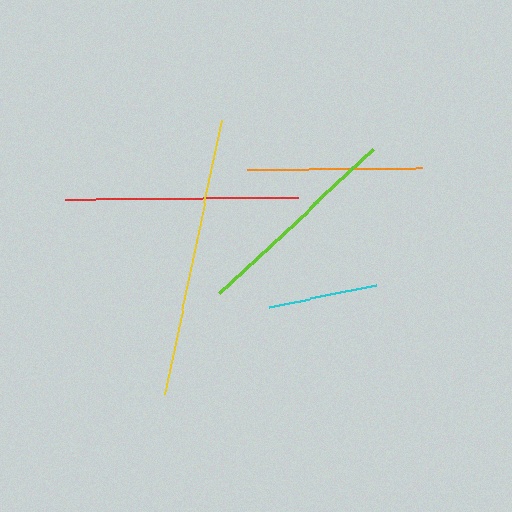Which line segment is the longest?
The yellow line is the longest at approximately 279 pixels.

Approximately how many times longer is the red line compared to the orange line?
The red line is approximately 1.3 times the length of the orange line.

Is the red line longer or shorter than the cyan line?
The red line is longer than the cyan line.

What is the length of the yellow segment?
The yellow segment is approximately 279 pixels long.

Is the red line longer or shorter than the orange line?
The red line is longer than the orange line.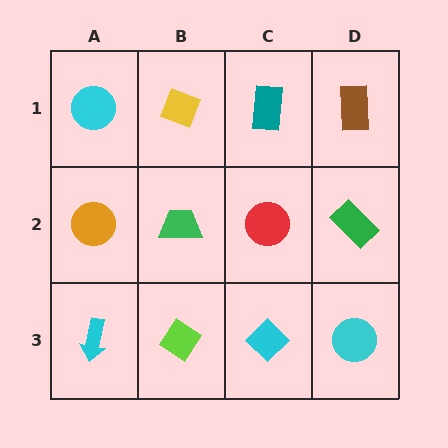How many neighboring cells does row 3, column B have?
3.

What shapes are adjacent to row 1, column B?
A green trapezoid (row 2, column B), a cyan circle (row 1, column A), a teal rectangle (row 1, column C).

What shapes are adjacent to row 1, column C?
A red circle (row 2, column C), a yellow diamond (row 1, column B), a brown rectangle (row 1, column D).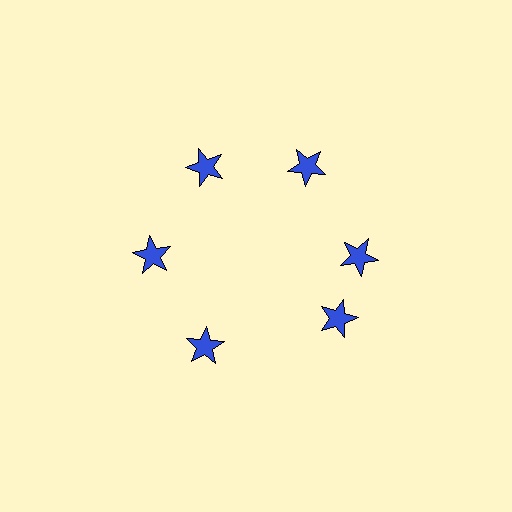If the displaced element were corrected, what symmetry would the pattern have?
It would have 6-fold rotational symmetry — the pattern would map onto itself every 60 degrees.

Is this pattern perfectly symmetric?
No. The 6 blue stars are arranged in a ring, but one element near the 5 o'clock position is rotated out of alignment along the ring, breaking the 6-fold rotational symmetry.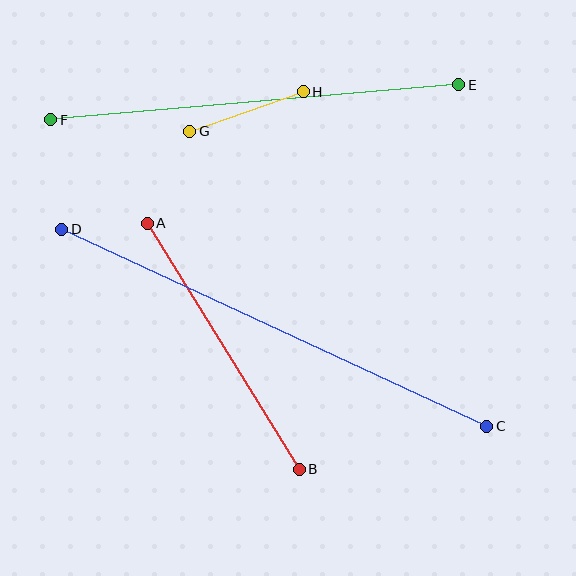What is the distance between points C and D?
The distance is approximately 468 pixels.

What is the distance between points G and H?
The distance is approximately 120 pixels.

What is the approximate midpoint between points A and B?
The midpoint is at approximately (223, 346) pixels.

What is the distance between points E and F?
The distance is approximately 409 pixels.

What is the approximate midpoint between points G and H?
The midpoint is at approximately (246, 111) pixels.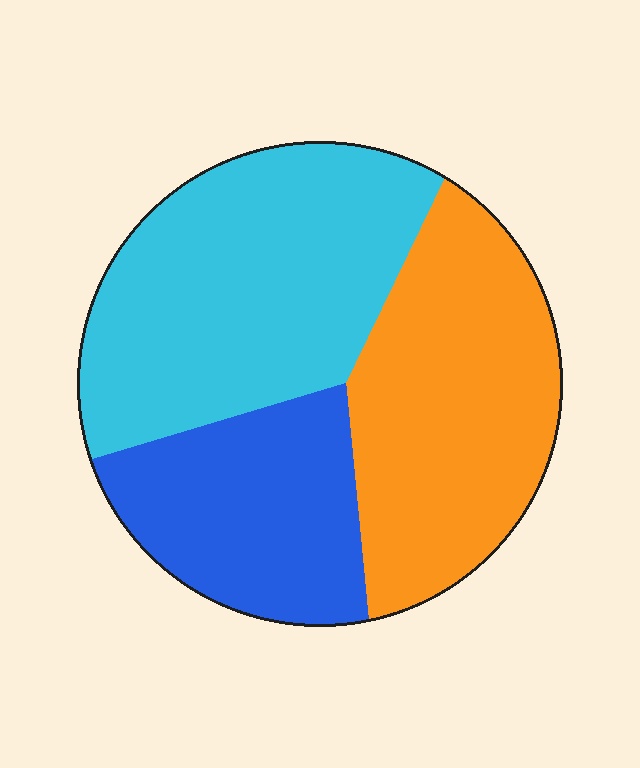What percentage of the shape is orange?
Orange takes up between a third and a half of the shape.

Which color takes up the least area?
Blue, at roughly 25%.